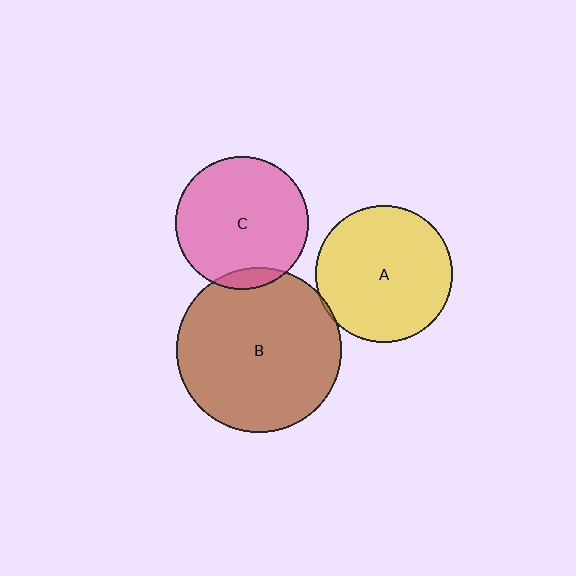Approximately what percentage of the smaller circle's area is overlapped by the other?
Approximately 5%.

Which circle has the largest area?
Circle B (brown).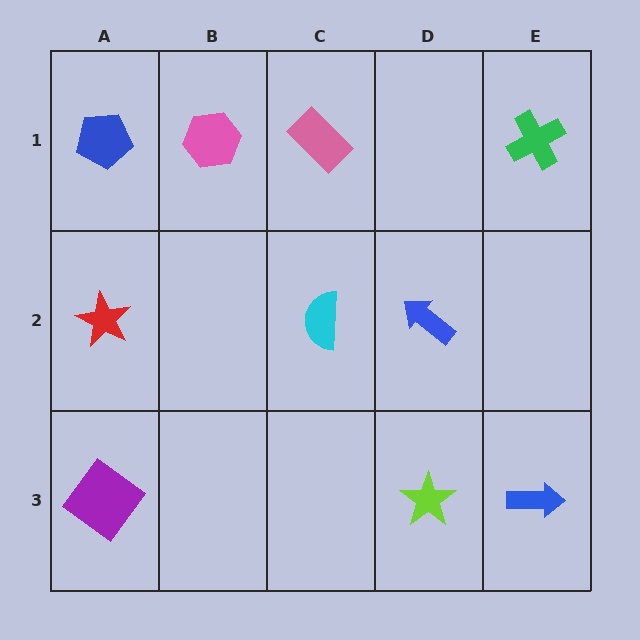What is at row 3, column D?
A lime star.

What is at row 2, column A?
A red star.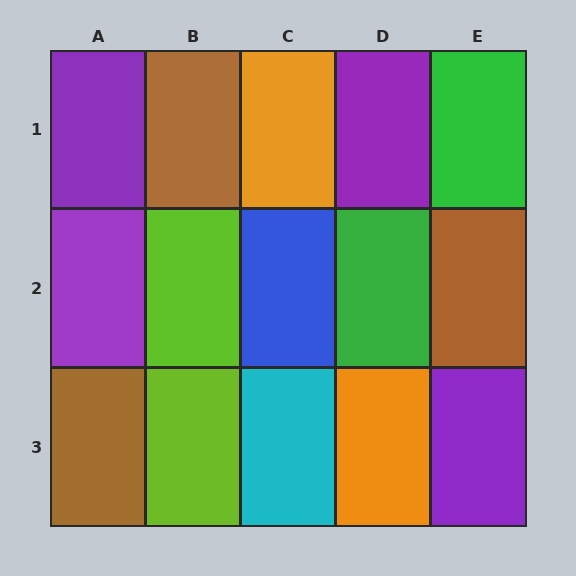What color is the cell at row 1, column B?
Brown.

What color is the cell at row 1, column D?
Purple.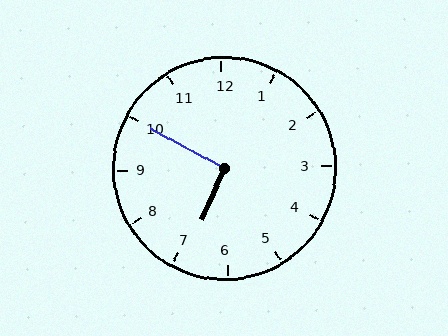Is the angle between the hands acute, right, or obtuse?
It is right.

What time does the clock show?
6:50.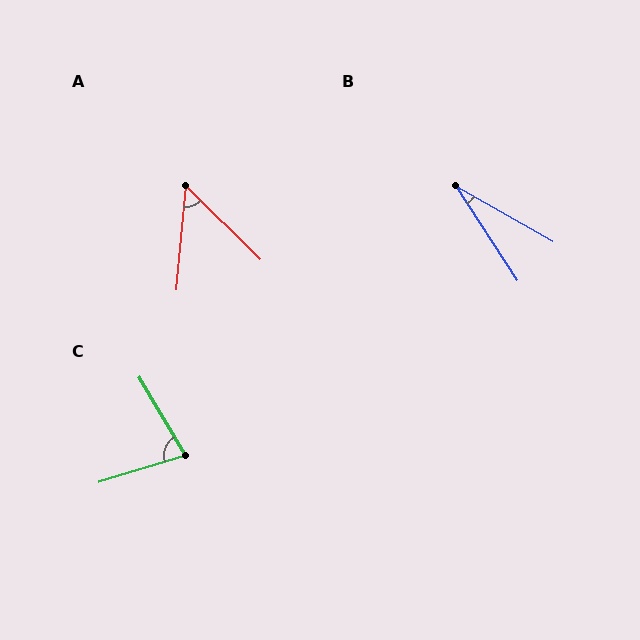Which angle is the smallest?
B, at approximately 27 degrees.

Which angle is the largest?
C, at approximately 76 degrees.